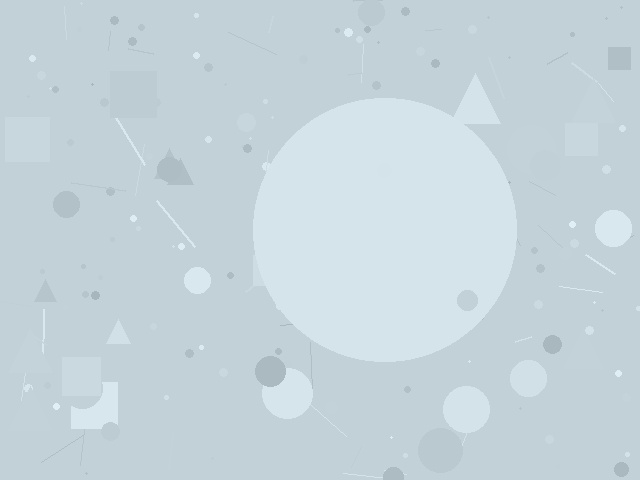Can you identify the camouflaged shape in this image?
The camouflaged shape is a circle.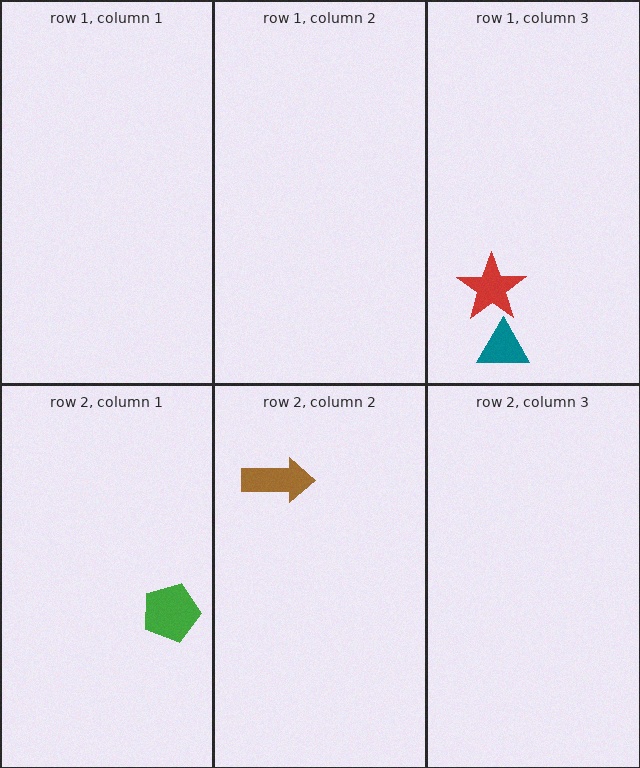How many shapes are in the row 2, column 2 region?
1.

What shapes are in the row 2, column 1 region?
The green pentagon.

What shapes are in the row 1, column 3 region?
The teal triangle, the red star.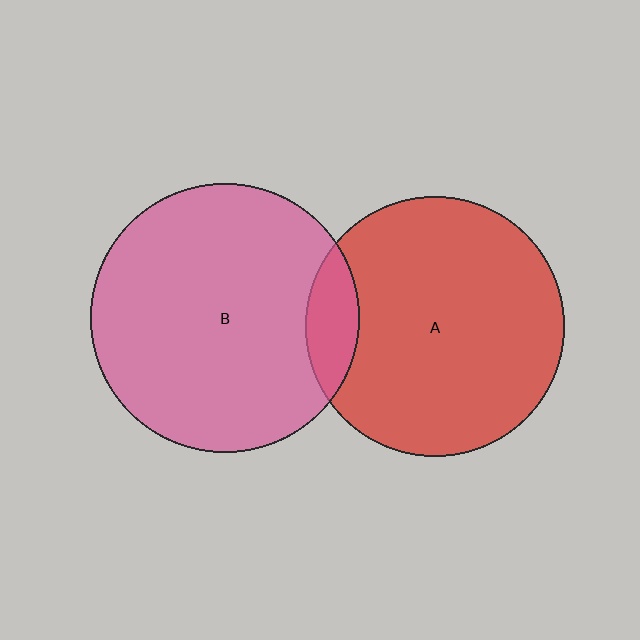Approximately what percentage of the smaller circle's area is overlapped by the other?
Approximately 10%.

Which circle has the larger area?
Circle B (pink).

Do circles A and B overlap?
Yes.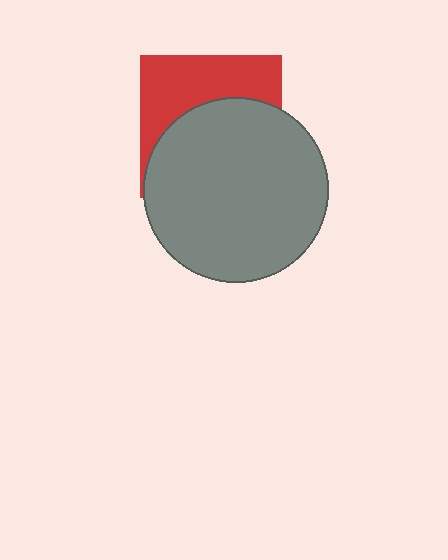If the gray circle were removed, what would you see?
You would see the complete red square.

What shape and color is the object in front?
The object in front is a gray circle.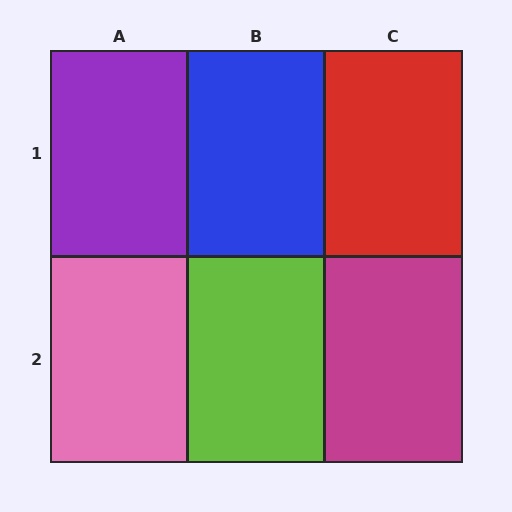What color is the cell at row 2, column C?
Magenta.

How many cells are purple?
1 cell is purple.